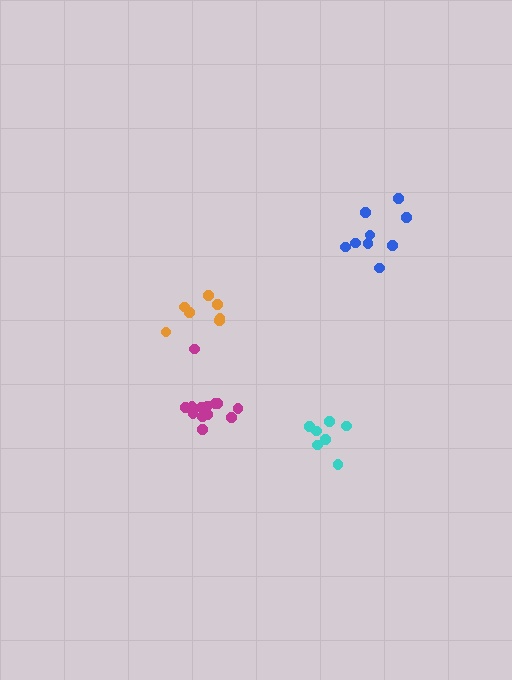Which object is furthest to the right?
The blue cluster is rightmost.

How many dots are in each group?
Group 1: 9 dots, Group 2: 7 dots, Group 3: 13 dots, Group 4: 7 dots (36 total).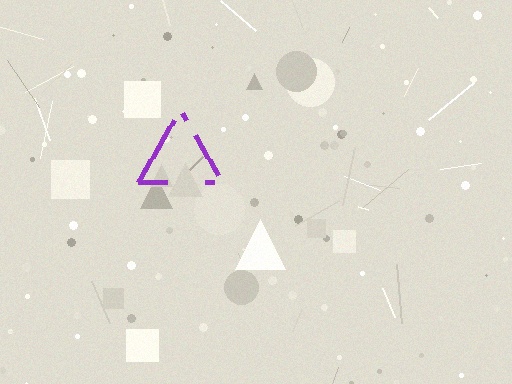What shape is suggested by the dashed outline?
The dashed outline suggests a triangle.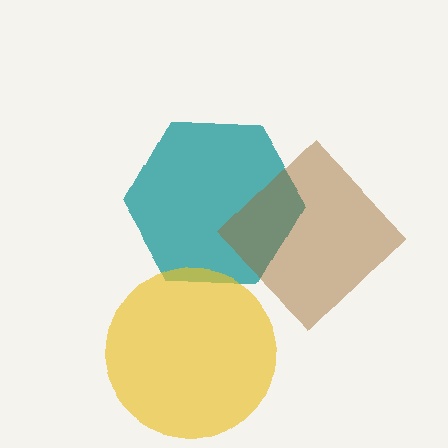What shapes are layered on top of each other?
The layered shapes are: a teal hexagon, a brown diamond, a yellow circle.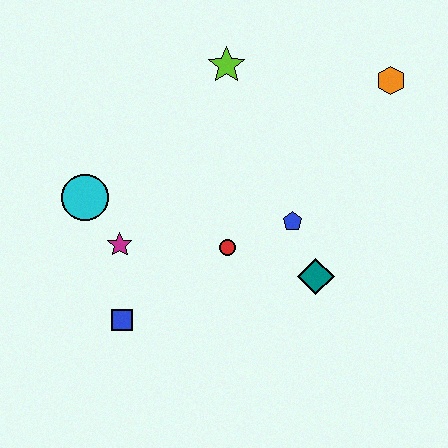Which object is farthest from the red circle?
The orange hexagon is farthest from the red circle.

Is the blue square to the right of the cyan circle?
Yes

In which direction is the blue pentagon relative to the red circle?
The blue pentagon is to the right of the red circle.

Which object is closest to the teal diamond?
The blue pentagon is closest to the teal diamond.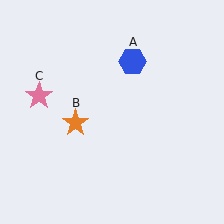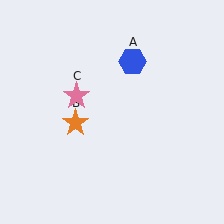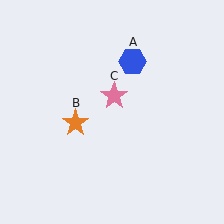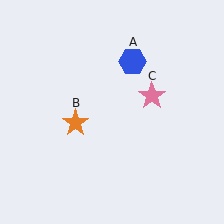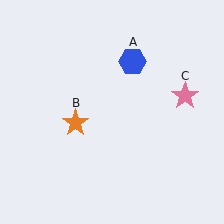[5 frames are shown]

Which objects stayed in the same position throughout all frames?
Blue hexagon (object A) and orange star (object B) remained stationary.